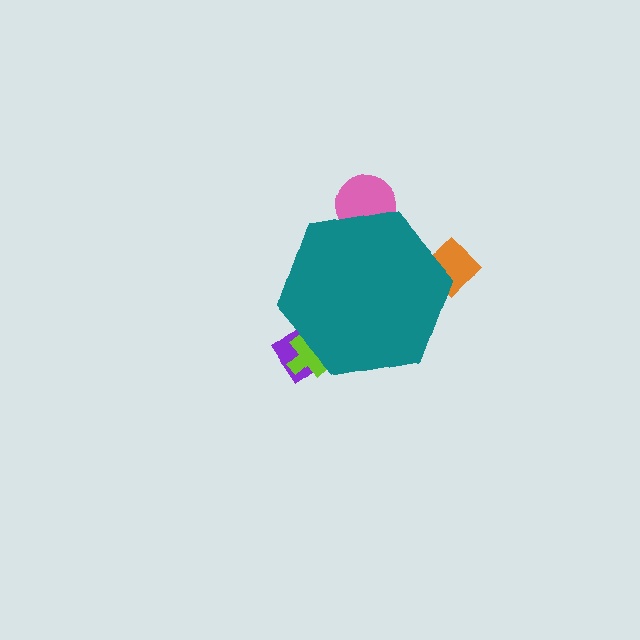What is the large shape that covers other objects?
A teal hexagon.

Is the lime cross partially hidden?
Yes, the lime cross is partially hidden behind the teal hexagon.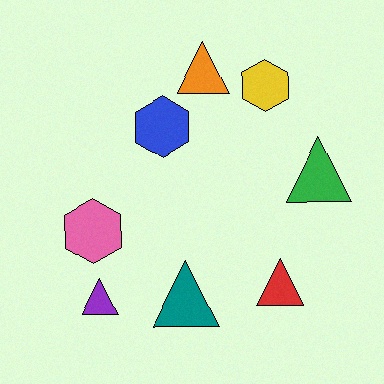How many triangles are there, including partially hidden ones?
There are 5 triangles.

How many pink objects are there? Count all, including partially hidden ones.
There is 1 pink object.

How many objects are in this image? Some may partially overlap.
There are 8 objects.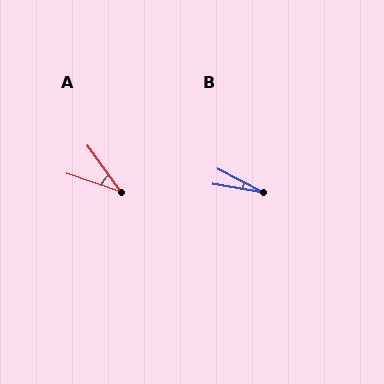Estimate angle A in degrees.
Approximately 36 degrees.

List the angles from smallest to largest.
B (18°), A (36°).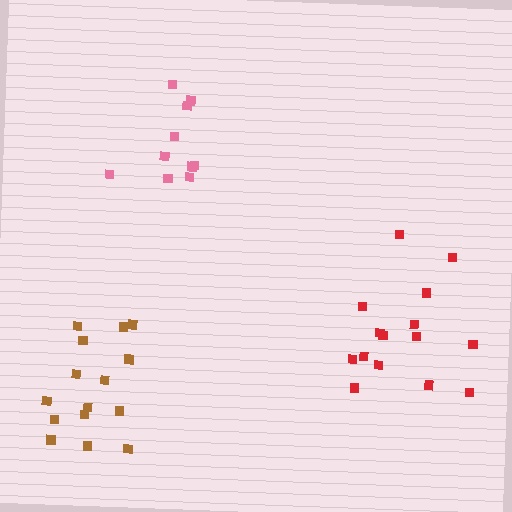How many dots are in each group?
Group 1: 15 dots, Group 2: 15 dots, Group 3: 10 dots (40 total).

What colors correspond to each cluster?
The clusters are colored: red, brown, pink.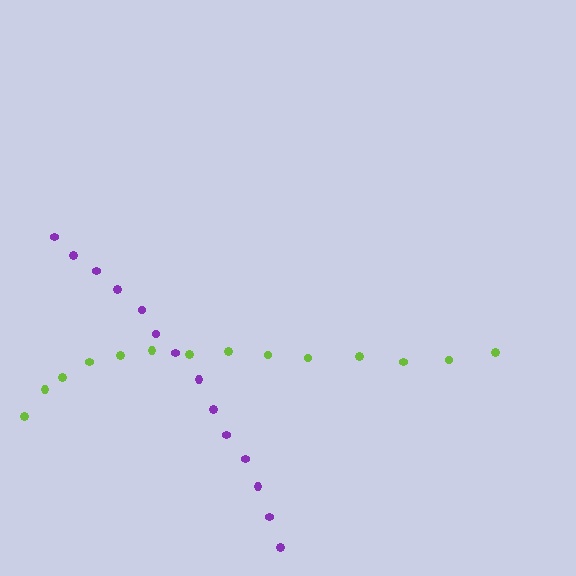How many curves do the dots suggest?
There are 2 distinct paths.